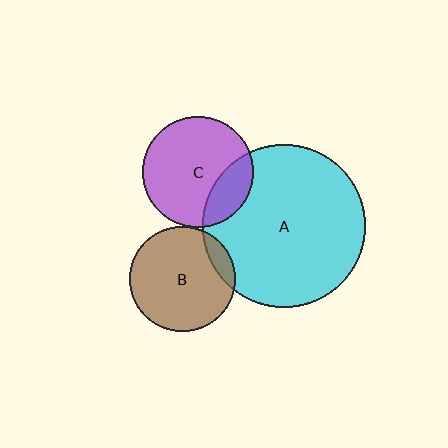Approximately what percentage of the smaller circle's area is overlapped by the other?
Approximately 10%.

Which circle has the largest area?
Circle A (cyan).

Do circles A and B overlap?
Yes.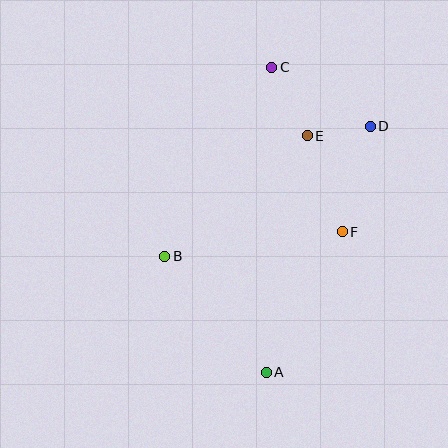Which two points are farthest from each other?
Points A and C are farthest from each other.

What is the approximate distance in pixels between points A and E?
The distance between A and E is approximately 240 pixels.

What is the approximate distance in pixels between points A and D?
The distance between A and D is approximately 267 pixels.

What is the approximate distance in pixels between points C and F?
The distance between C and F is approximately 179 pixels.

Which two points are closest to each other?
Points D and E are closest to each other.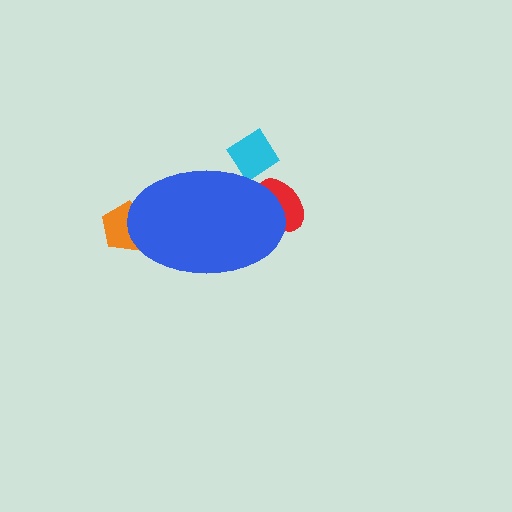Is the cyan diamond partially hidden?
Yes, the cyan diamond is partially hidden behind the blue ellipse.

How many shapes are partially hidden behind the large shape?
3 shapes are partially hidden.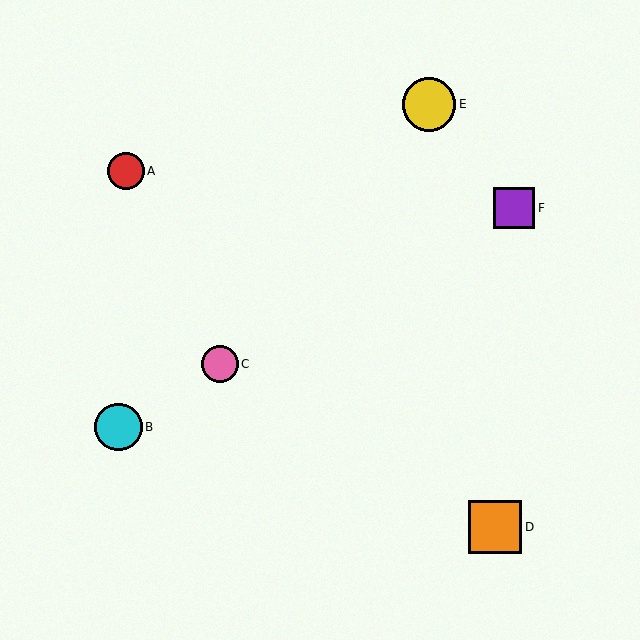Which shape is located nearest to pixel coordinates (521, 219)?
The purple square (labeled F) at (514, 208) is nearest to that location.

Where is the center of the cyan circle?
The center of the cyan circle is at (118, 427).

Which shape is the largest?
The yellow circle (labeled E) is the largest.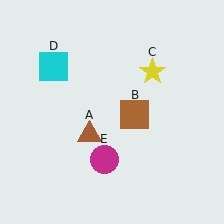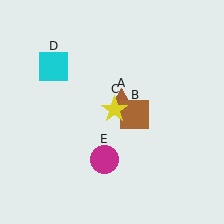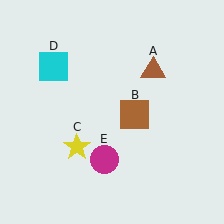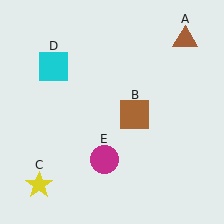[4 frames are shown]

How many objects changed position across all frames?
2 objects changed position: brown triangle (object A), yellow star (object C).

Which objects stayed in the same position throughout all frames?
Brown square (object B) and cyan square (object D) and magenta circle (object E) remained stationary.